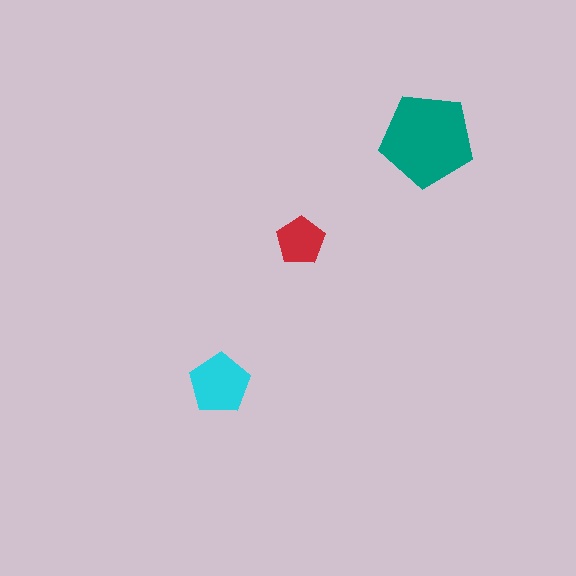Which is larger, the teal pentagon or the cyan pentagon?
The teal one.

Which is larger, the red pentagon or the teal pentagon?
The teal one.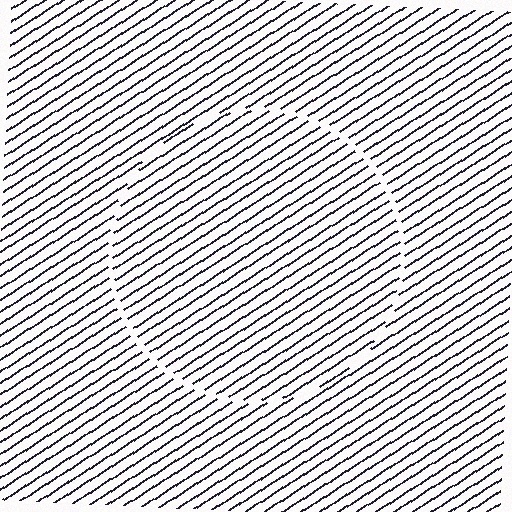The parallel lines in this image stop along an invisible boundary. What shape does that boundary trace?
An illusory circle. The interior of the shape contains the same grating, shifted by half a period — the contour is defined by the phase discontinuity where line-ends from the inner and outer gratings abut.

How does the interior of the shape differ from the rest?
The interior of the shape contains the same grating, shifted by half a period — the contour is defined by the phase discontinuity where line-ends from the inner and outer gratings abut.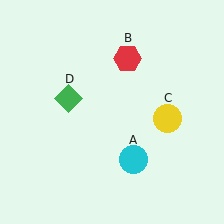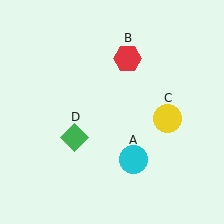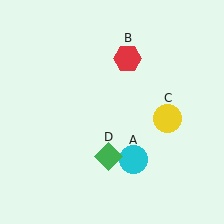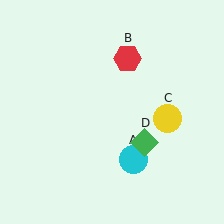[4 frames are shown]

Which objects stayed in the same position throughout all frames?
Cyan circle (object A) and red hexagon (object B) and yellow circle (object C) remained stationary.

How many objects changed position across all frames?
1 object changed position: green diamond (object D).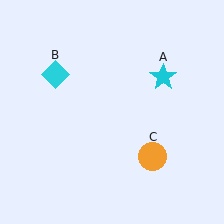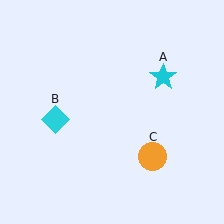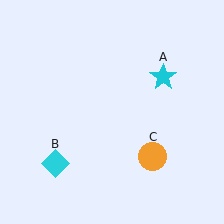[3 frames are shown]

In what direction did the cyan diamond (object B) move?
The cyan diamond (object B) moved down.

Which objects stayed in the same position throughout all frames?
Cyan star (object A) and orange circle (object C) remained stationary.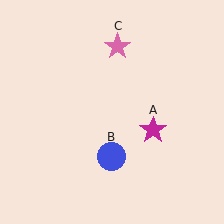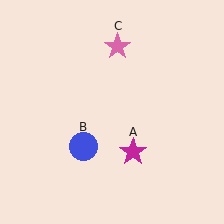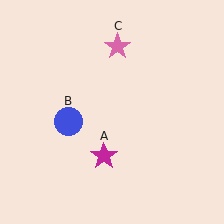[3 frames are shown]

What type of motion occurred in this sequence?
The magenta star (object A), blue circle (object B) rotated clockwise around the center of the scene.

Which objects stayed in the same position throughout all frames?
Pink star (object C) remained stationary.